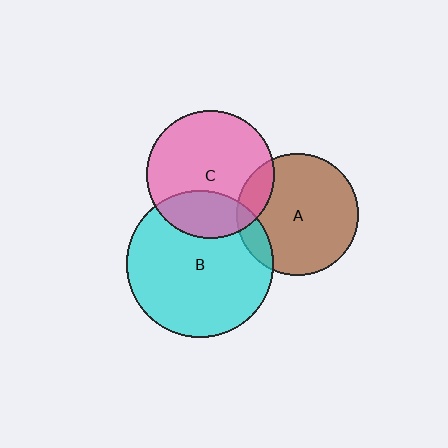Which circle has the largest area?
Circle B (cyan).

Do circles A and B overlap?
Yes.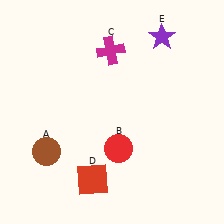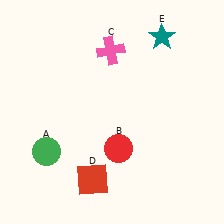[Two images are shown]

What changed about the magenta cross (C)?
In Image 1, C is magenta. In Image 2, it changed to pink.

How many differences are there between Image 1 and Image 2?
There are 3 differences between the two images.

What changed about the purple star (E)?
In Image 1, E is purple. In Image 2, it changed to teal.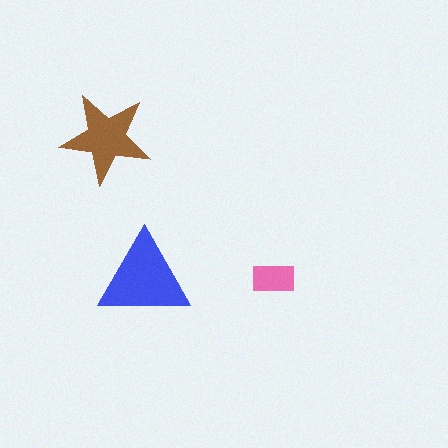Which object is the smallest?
The pink rectangle.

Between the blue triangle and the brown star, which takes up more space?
The blue triangle.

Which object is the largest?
The blue triangle.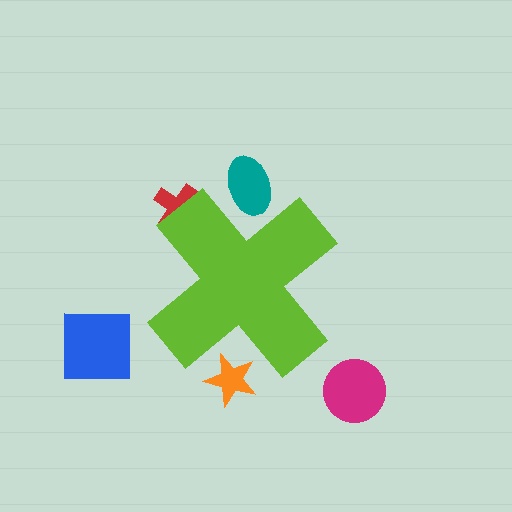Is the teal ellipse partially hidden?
Yes, the teal ellipse is partially hidden behind the lime cross.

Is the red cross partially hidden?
Yes, the red cross is partially hidden behind the lime cross.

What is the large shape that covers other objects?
A lime cross.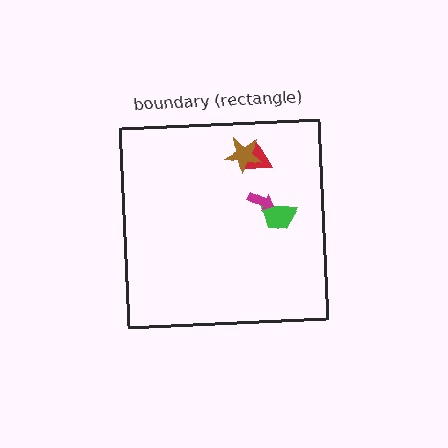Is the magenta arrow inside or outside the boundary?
Inside.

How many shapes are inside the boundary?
4 inside, 0 outside.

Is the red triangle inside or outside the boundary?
Inside.